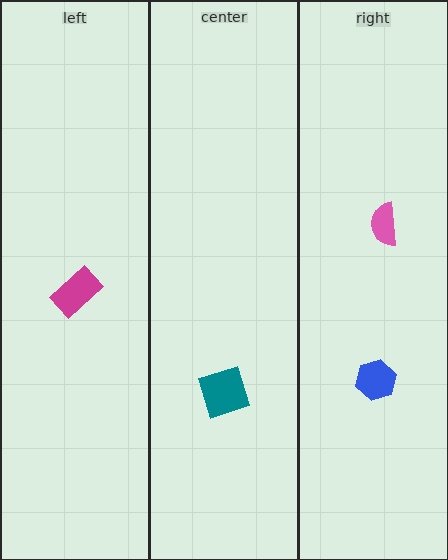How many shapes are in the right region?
2.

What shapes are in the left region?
The magenta rectangle.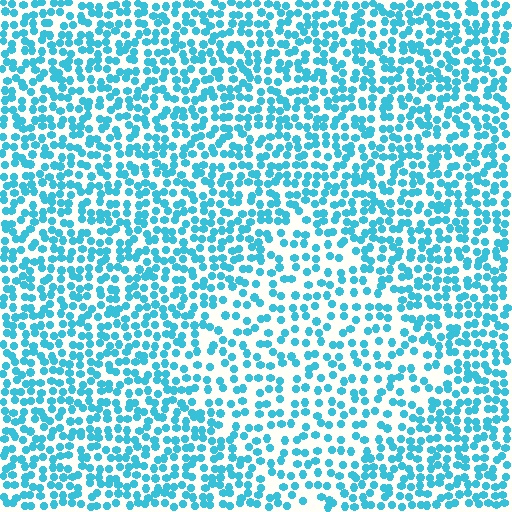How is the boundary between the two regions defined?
The boundary is defined by a change in element density (approximately 1.6x ratio). All elements are the same color, size, and shape.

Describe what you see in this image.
The image contains small cyan elements arranged at two different densities. A diamond-shaped region is visible where the elements are less densely packed than the surrounding area.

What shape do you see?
I see a diamond.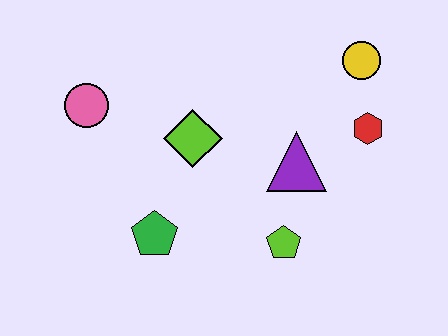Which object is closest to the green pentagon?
The lime diamond is closest to the green pentagon.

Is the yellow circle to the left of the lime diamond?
No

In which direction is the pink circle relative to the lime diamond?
The pink circle is to the left of the lime diamond.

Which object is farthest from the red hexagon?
The pink circle is farthest from the red hexagon.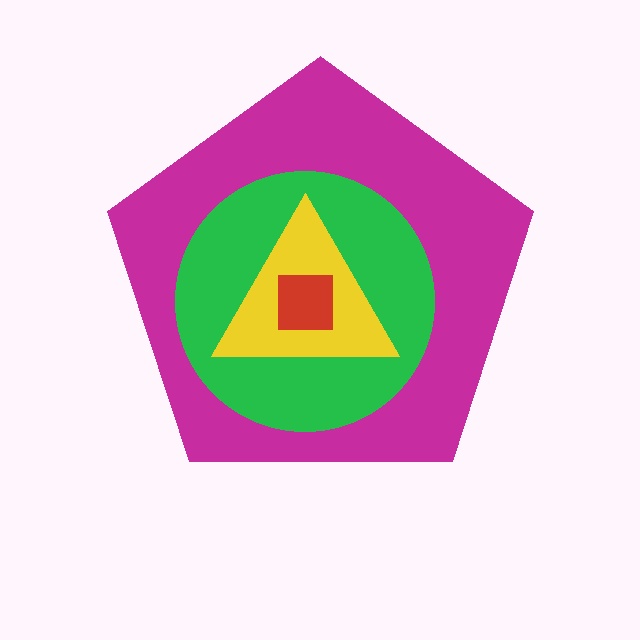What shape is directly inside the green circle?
The yellow triangle.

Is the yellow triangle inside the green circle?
Yes.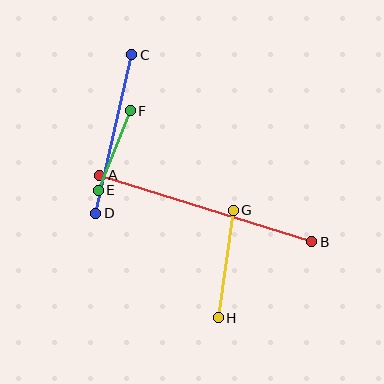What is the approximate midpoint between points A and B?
The midpoint is at approximately (206, 208) pixels.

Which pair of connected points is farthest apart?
Points A and B are farthest apart.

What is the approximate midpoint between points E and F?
The midpoint is at approximately (114, 151) pixels.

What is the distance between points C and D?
The distance is approximately 162 pixels.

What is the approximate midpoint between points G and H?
The midpoint is at approximately (226, 264) pixels.